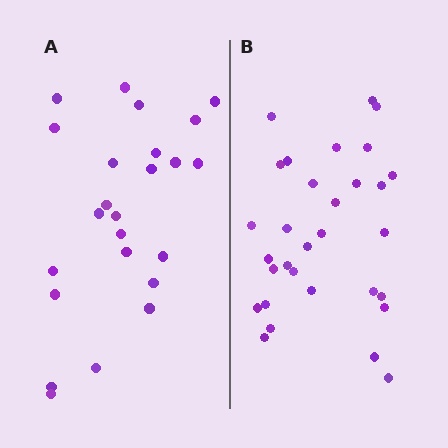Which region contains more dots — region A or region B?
Region B (the right region) has more dots.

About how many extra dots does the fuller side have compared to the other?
Region B has roughly 8 or so more dots than region A.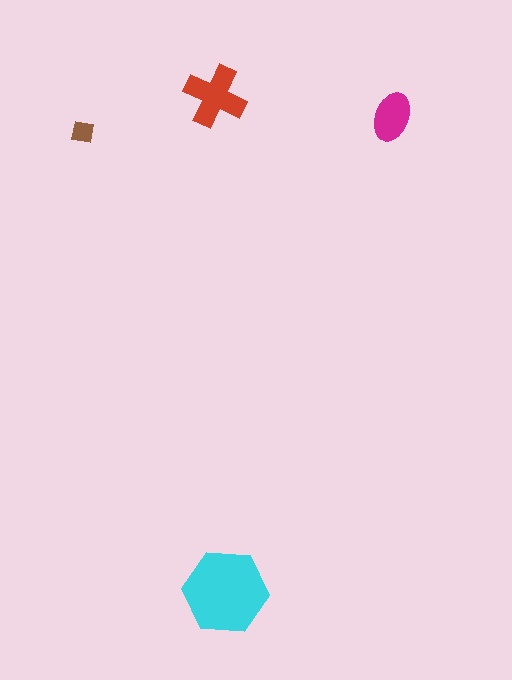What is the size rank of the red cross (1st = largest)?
2nd.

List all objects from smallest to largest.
The brown square, the magenta ellipse, the red cross, the cyan hexagon.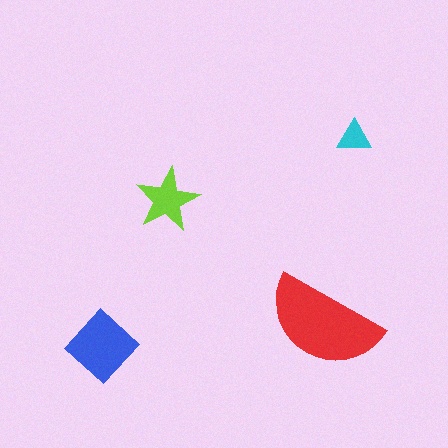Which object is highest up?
The cyan triangle is topmost.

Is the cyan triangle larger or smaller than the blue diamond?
Smaller.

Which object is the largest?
The red semicircle.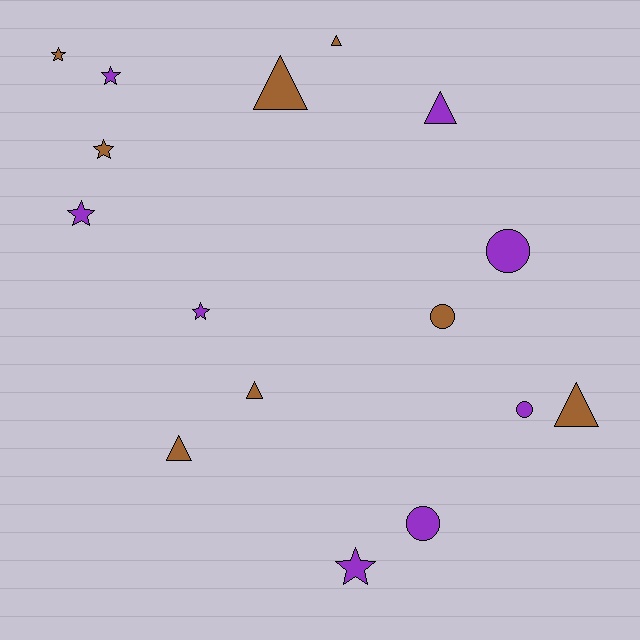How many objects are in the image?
There are 16 objects.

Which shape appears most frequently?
Triangle, with 6 objects.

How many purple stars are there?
There are 4 purple stars.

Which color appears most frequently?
Purple, with 8 objects.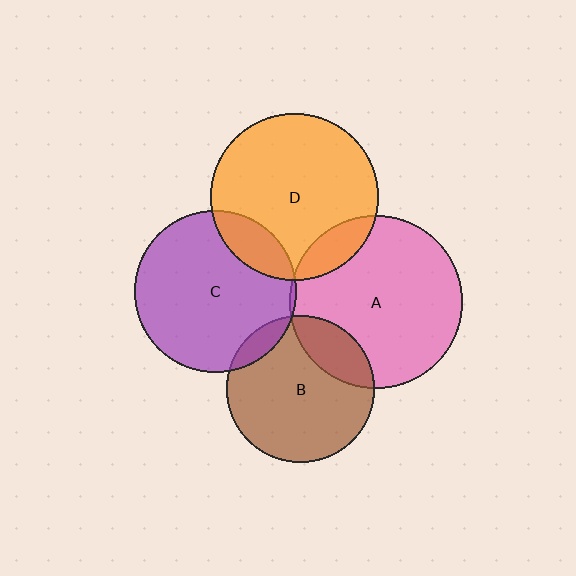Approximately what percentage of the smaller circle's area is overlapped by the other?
Approximately 10%.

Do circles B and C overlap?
Yes.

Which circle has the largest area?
Circle A (pink).